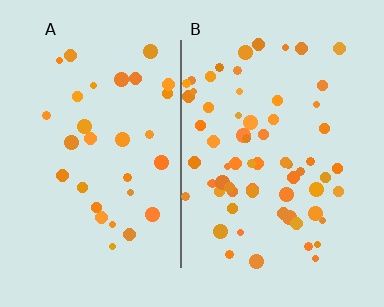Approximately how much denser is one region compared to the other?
Approximately 2.1× — region B over region A.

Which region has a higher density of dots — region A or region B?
B (the right).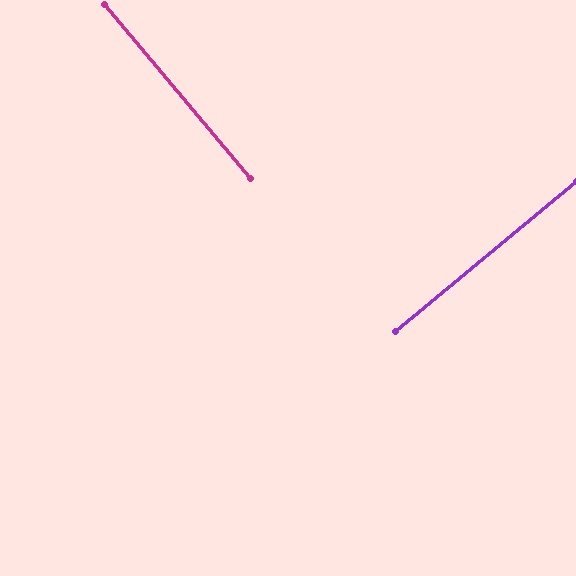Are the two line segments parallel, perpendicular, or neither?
Perpendicular — they meet at approximately 90°.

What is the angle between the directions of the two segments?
Approximately 90 degrees.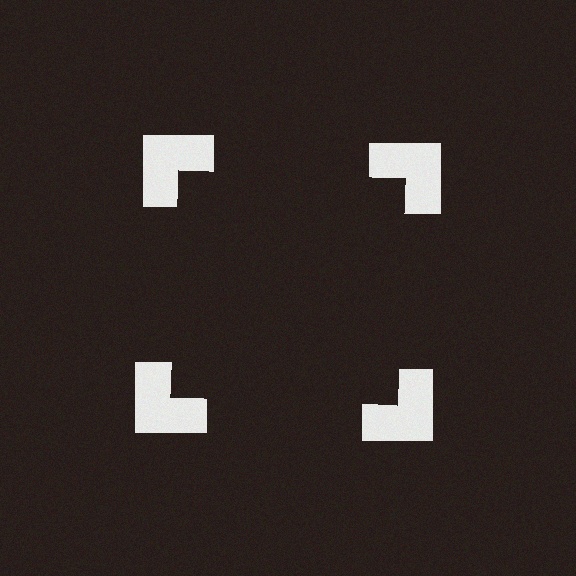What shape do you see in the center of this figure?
An illusory square — its edges are inferred from the aligned wedge cuts in the notched squares, not physically drawn.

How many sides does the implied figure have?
4 sides.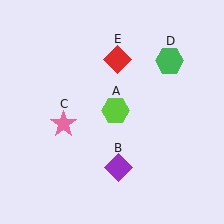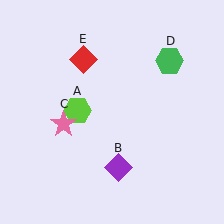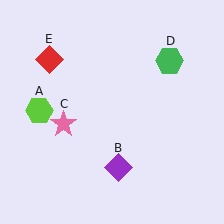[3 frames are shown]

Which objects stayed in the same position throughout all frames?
Purple diamond (object B) and pink star (object C) and green hexagon (object D) remained stationary.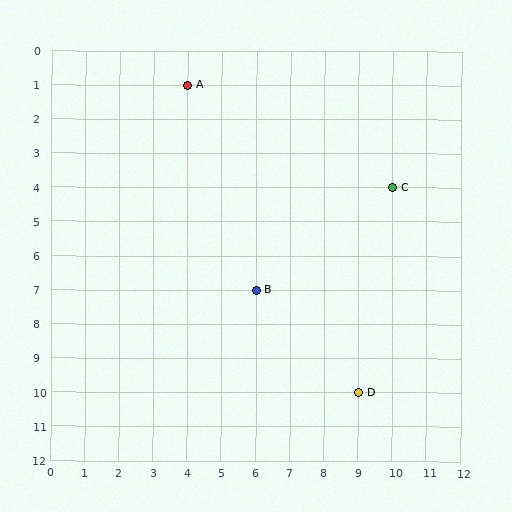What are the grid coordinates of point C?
Point C is at grid coordinates (10, 4).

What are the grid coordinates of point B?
Point B is at grid coordinates (6, 7).